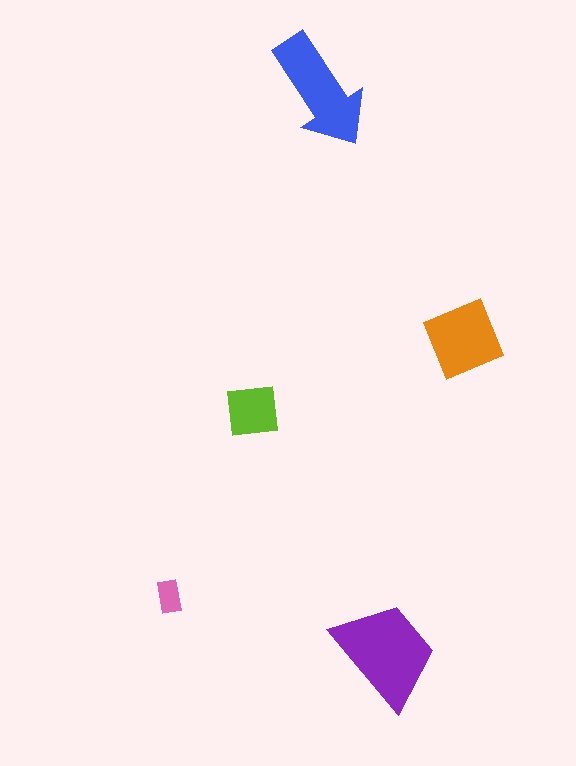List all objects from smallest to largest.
The pink rectangle, the lime square, the orange diamond, the blue arrow, the purple trapezoid.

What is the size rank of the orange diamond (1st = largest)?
3rd.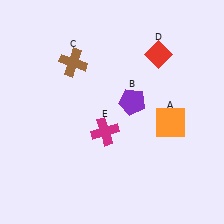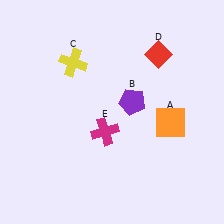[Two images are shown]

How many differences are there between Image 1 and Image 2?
There is 1 difference between the two images.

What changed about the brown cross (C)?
In Image 1, C is brown. In Image 2, it changed to yellow.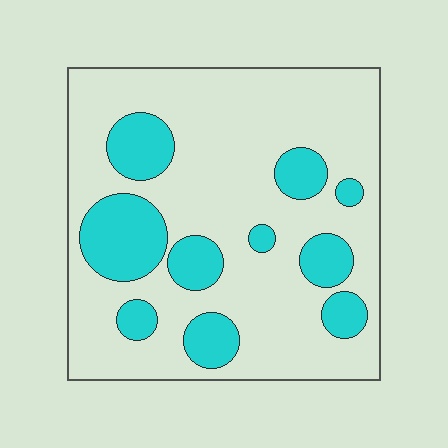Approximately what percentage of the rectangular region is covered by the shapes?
Approximately 25%.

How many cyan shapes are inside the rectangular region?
10.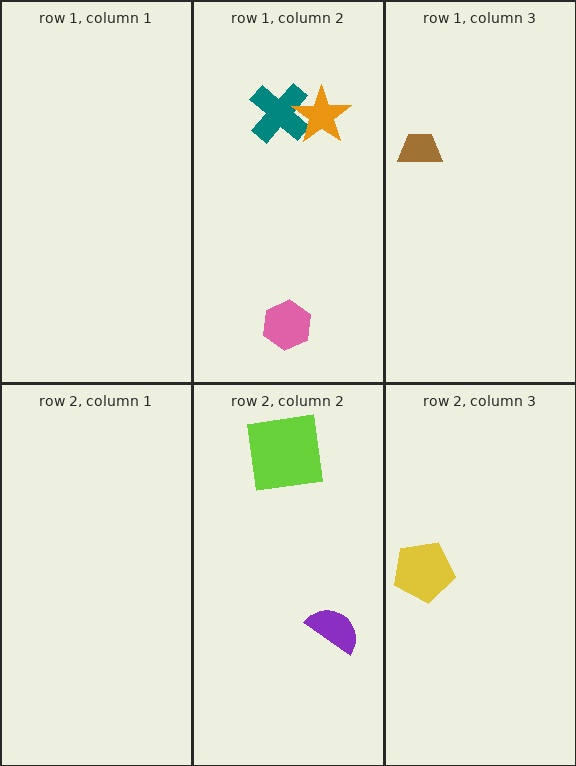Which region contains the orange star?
The row 1, column 2 region.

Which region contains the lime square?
The row 2, column 2 region.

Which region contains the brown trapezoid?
The row 1, column 3 region.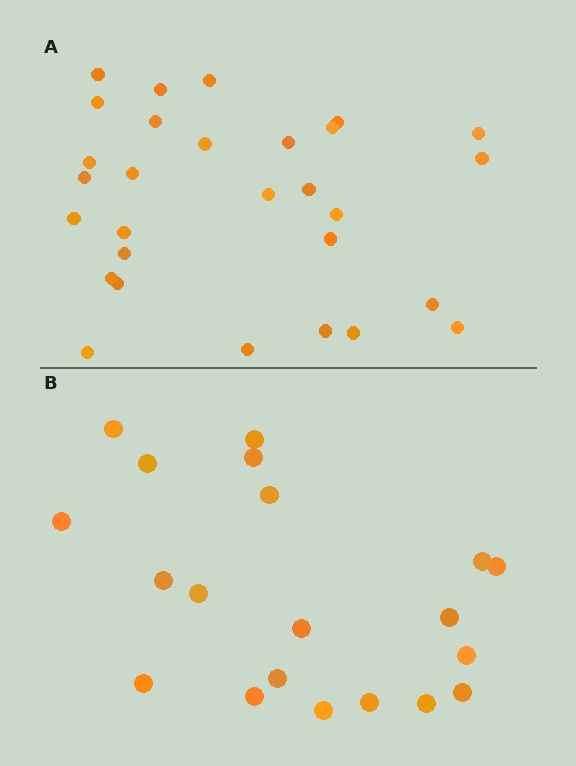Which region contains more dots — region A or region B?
Region A (the top region) has more dots.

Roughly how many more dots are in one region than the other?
Region A has roughly 8 or so more dots than region B.